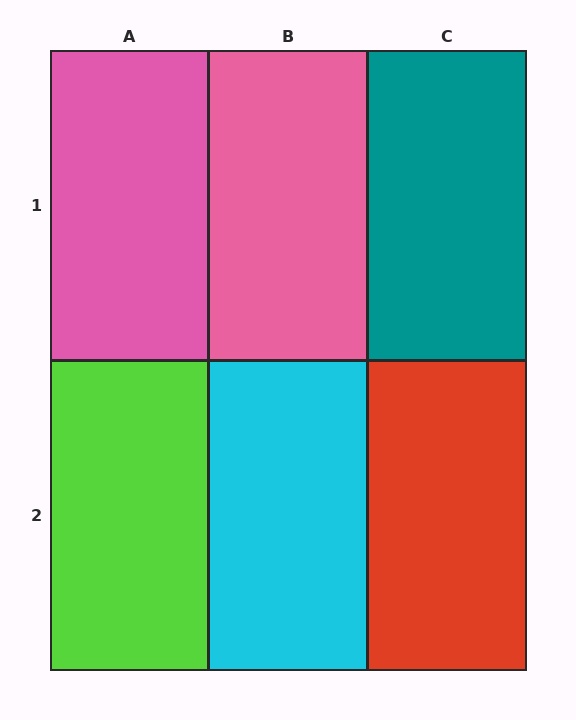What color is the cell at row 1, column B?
Pink.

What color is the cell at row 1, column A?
Pink.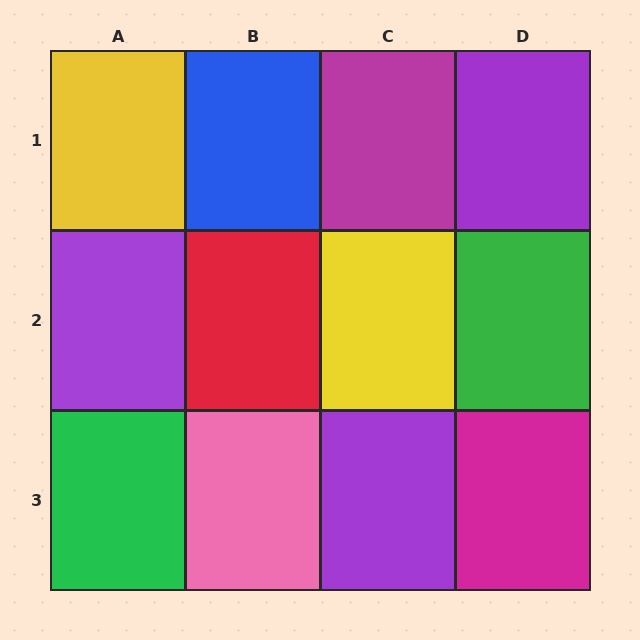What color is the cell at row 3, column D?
Magenta.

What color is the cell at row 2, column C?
Yellow.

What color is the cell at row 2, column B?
Red.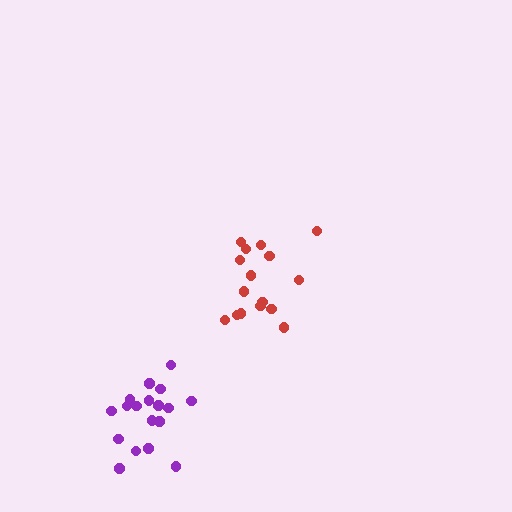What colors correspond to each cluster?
The clusters are colored: red, purple.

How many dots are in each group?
Group 1: 16 dots, Group 2: 18 dots (34 total).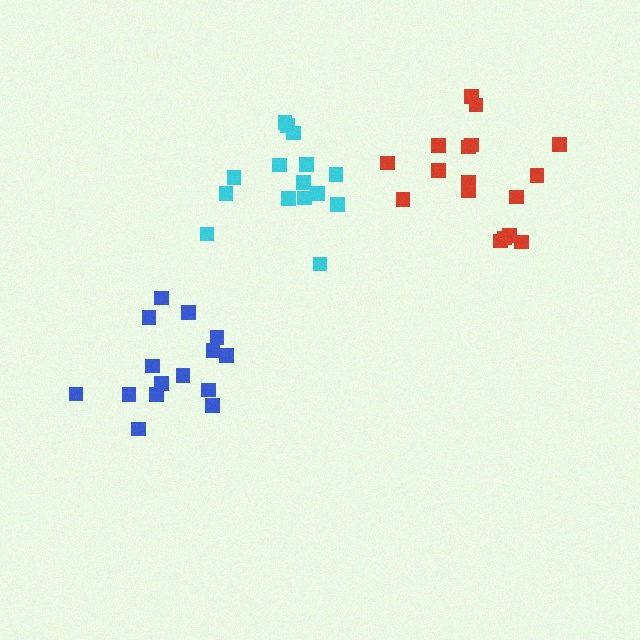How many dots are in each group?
Group 1: 15 dots, Group 2: 17 dots, Group 3: 15 dots (47 total).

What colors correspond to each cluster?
The clusters are colored: cyan, red, blue.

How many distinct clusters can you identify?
There are 3 distinct clusters.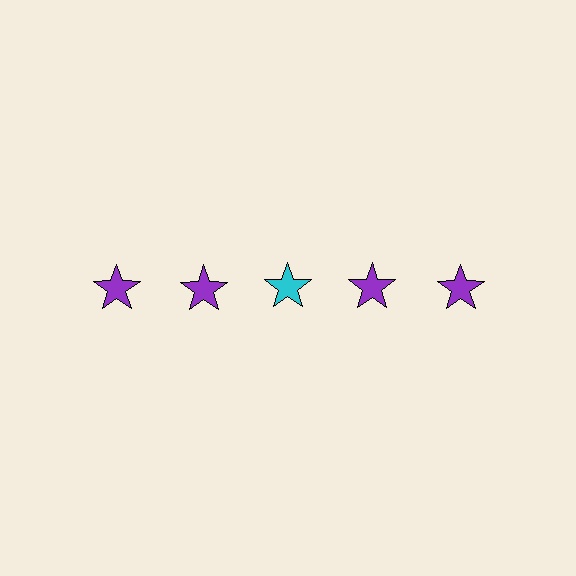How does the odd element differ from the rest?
It has a different color: cyan instead of purple.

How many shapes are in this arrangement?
There are 5 shapes arranged in a grid pattern.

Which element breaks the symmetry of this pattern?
The cyan star in the top row, center column breaks the symmetry. All other shapes are purple stars.